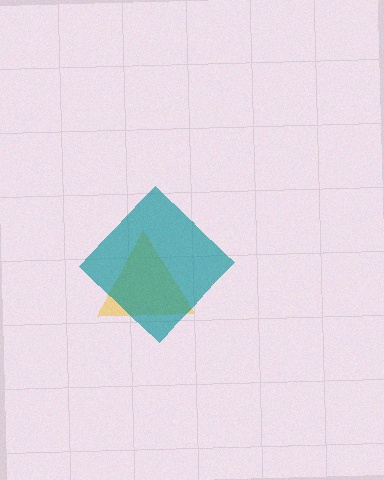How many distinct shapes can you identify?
There are 2 distinct shapes: a yellow triangle, a teal diamond.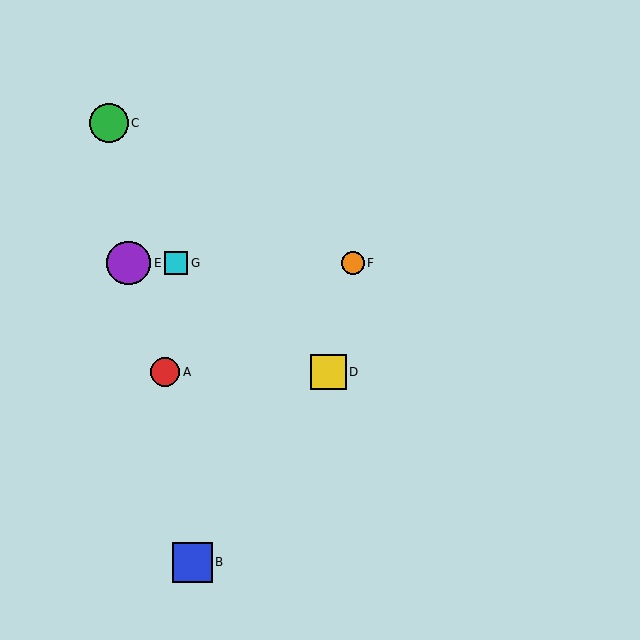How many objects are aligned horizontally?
3 objects (E, F, G) are aligned horizontally.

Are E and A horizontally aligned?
No, E is at y≈263 and A is at y≈372.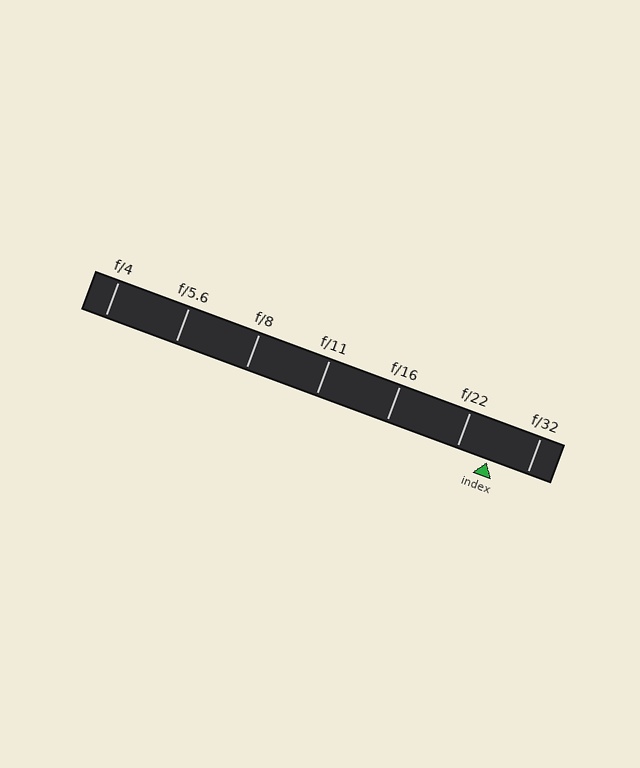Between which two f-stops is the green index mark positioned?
The index mark is between f/22 and f/32.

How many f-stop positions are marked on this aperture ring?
There are 7 f-stop positions marked.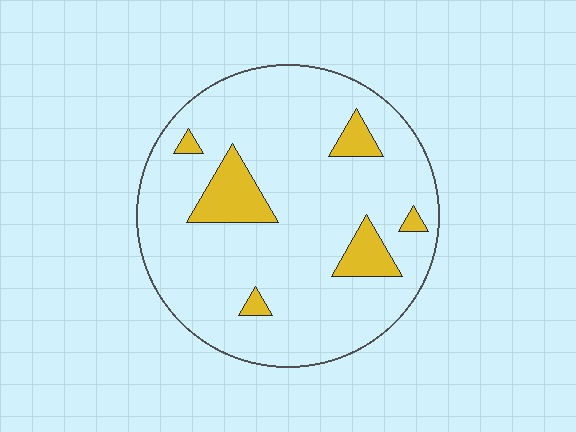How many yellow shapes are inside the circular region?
6.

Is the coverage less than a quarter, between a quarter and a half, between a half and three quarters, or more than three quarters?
Less than a quarter.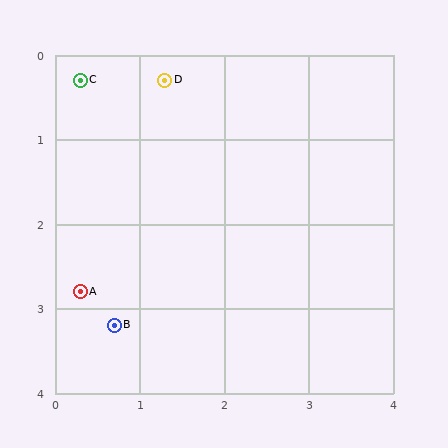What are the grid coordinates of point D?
Point D is at approximately (1.3, 0.3).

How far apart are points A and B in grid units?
Points A and B are about 0.6 grid units apart.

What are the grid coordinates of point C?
Point C is at approximately (0.3, 0.3).